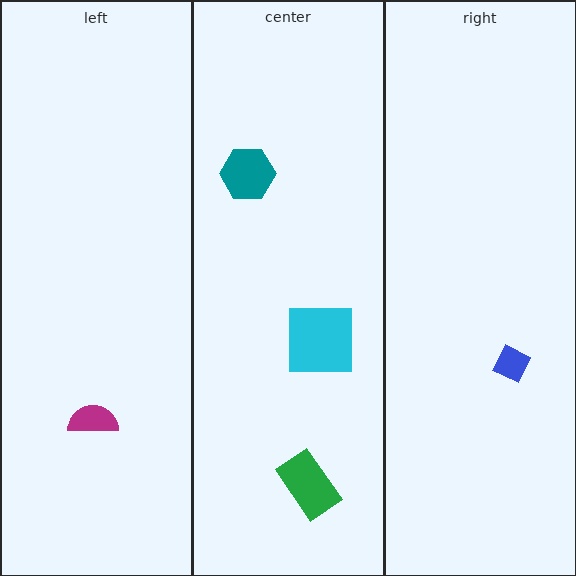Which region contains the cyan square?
The center region.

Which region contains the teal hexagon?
The center region.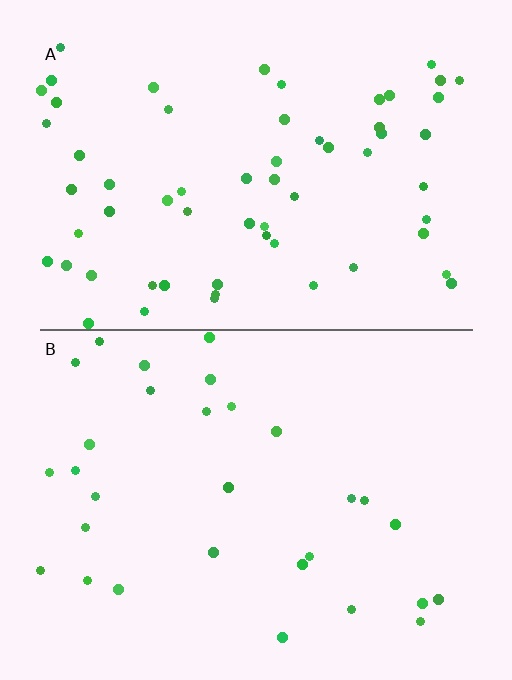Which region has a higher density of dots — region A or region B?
A (the top).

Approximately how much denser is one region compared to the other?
Approximately 2.0× — region A over region B.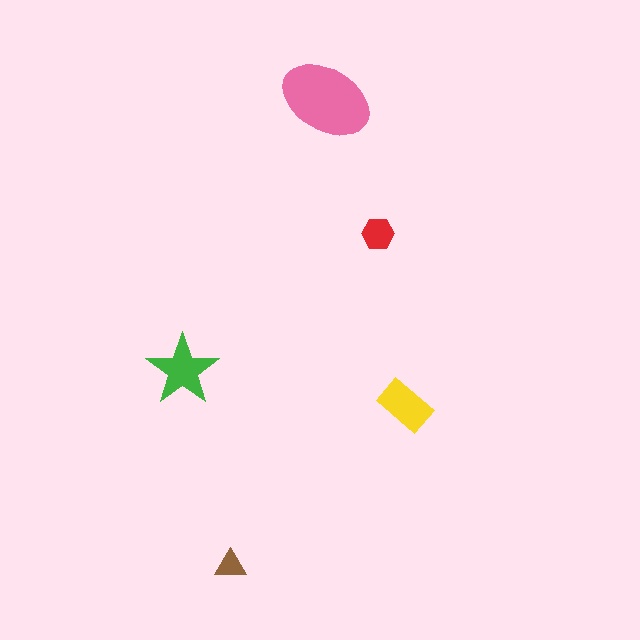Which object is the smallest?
The brown triangle.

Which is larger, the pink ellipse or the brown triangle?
The pink ellipse.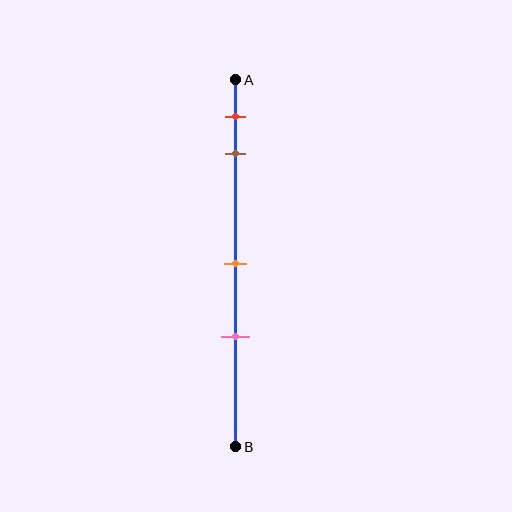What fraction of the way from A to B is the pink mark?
The pink mark is approximately 70% (0.7) of the way from A to B.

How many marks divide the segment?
There are 4 marks dividing the segment.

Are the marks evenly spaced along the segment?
No, the marks are not evenly spaced.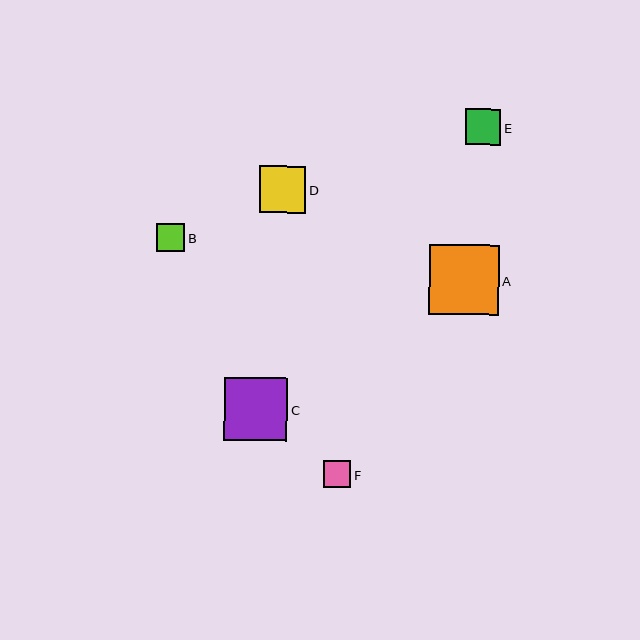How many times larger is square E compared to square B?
Square E is approximately 1.3 times the size of square B.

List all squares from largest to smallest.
From largest to smallest: A, C, D, E, B, F.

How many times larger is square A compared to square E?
Square A is approximately 2.0 times the size of square E.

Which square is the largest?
Square A is the largest with a size of approximately 70 pixels.